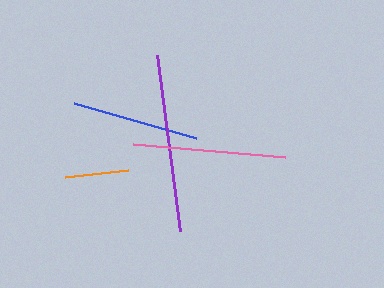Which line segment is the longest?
The purple line is the longest at approximately 178 pixels.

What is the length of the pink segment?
The pink segment is approximately 152 pixels long.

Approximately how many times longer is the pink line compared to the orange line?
The pink line is approximately 2.4 times the length of the orange line.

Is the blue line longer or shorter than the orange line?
The blue line is longer than the orange line.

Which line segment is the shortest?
The orange line is the shortest at approximately 64 pixels.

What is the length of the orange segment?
The orange segment is approximately 64 pixels long.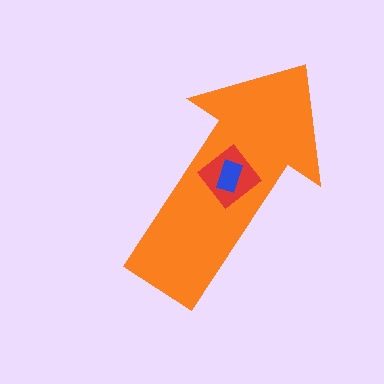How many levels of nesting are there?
3.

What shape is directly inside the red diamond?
The blue rectangle.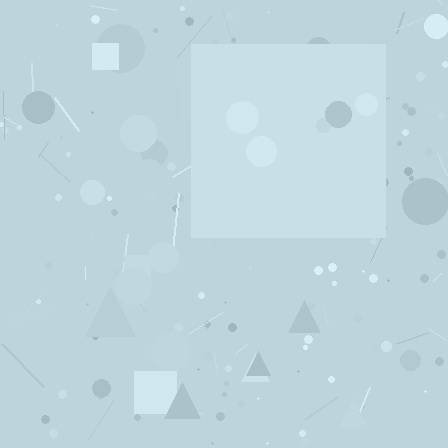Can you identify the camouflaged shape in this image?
The camouflaged shape is a square.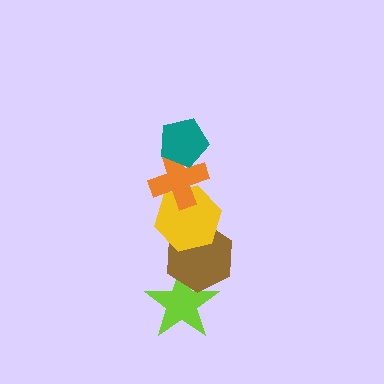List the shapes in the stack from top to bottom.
From top to bottom: the teal pentagon, the orange cross, the yellow hexagon, the brown hexagon, the lime star.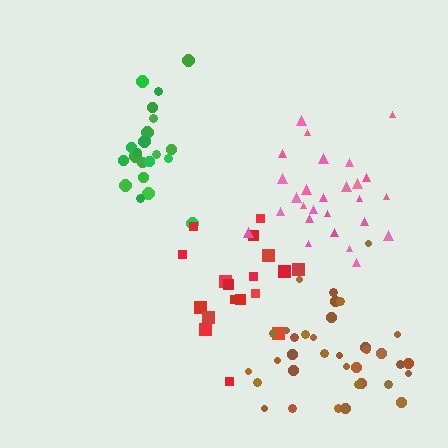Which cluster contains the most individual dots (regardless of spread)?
Brown (35).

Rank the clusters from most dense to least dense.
green, brown, red, pink.